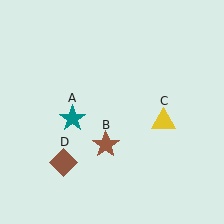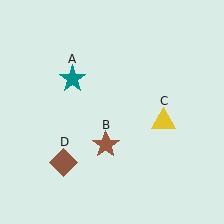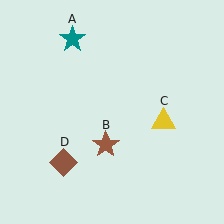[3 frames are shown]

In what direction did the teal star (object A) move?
The teal star (object A) moved up.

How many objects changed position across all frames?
1 object changed position: teal star (object A).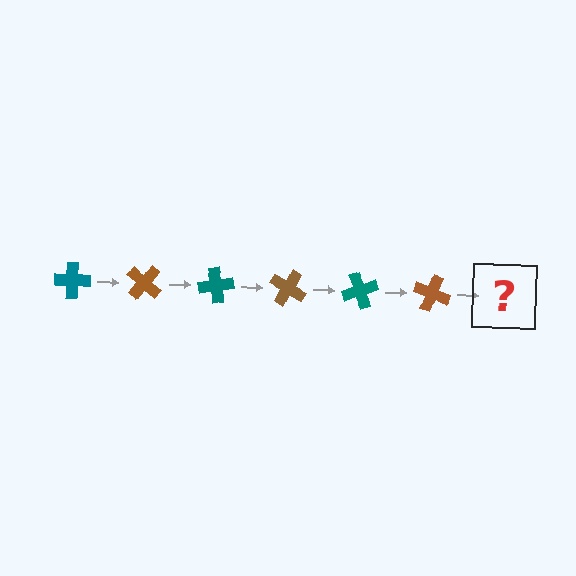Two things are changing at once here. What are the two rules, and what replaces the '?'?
The two rules are that it rotates 40 degrees each step and the color cycles through teal and brown. The '?' should be a teal cross, rotated 240 degrees from the start.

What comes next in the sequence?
The next element should be a teal cross, rotated 240 degrees from the start.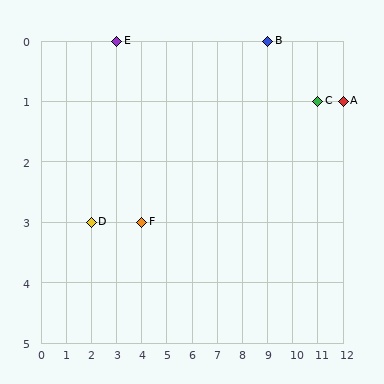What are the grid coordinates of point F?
Point F is at grid coordinates (4, 3).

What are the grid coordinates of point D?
Point D is at grid coordinates (2, 3).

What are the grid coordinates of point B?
Point B is at grid coordinates (9, 0).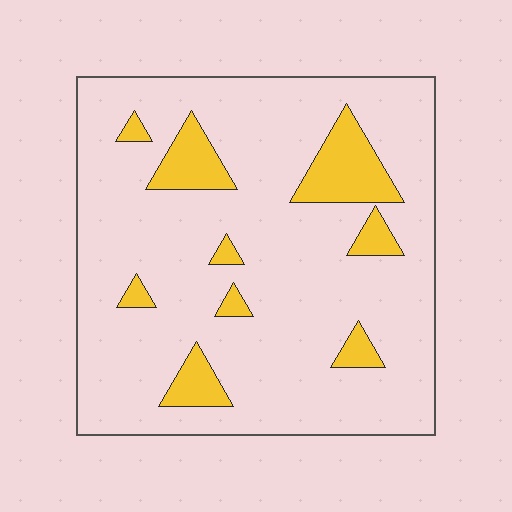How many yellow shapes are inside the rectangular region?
9.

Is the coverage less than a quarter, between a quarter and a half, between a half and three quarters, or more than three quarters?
Less than a quarter.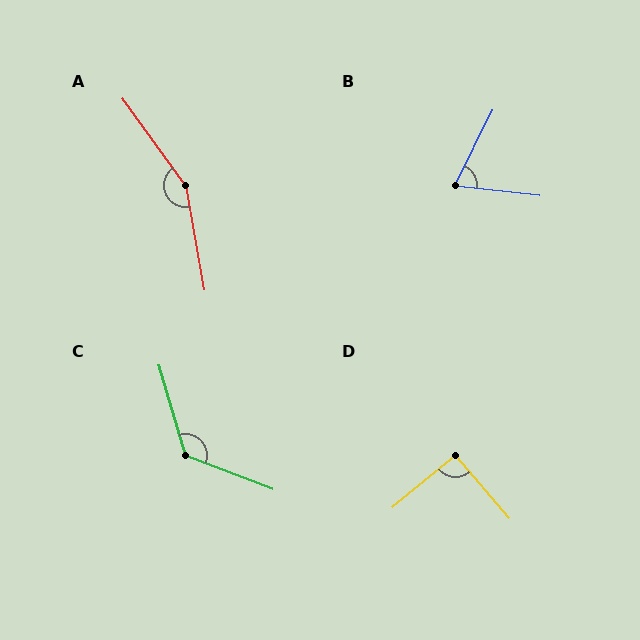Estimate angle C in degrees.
Approximately 127 degrees.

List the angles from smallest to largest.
B (70°), D (90°), C (127°), A (154°).